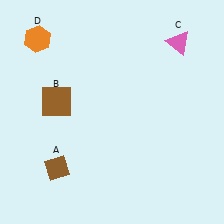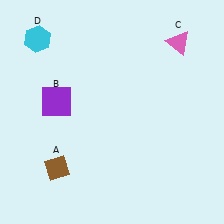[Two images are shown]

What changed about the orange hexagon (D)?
In Image 1, D is orange. In Image 2, it changed to cyan.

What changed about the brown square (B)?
In Image 1, B is brown. In Image 2, it changed to purple.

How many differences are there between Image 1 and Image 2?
There are 2 differences between the two images.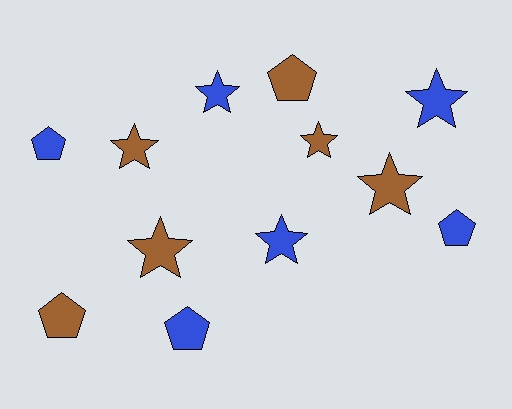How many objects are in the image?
There are 12 objects.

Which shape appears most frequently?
Star, with 7 objects.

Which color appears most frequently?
Blue, with 6 objects.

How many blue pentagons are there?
There are 3 blue pentagons.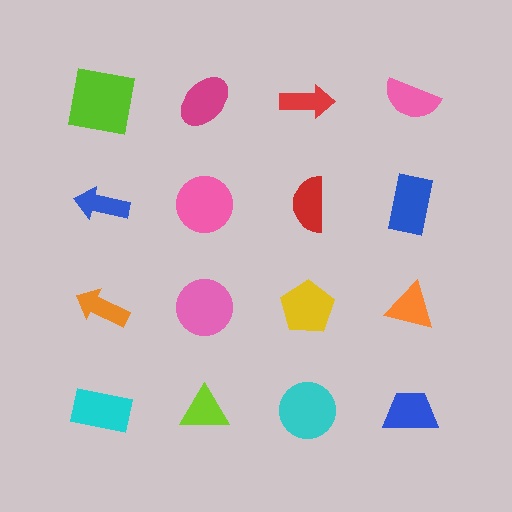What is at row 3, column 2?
A pink circle.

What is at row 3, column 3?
A yellow pentagon.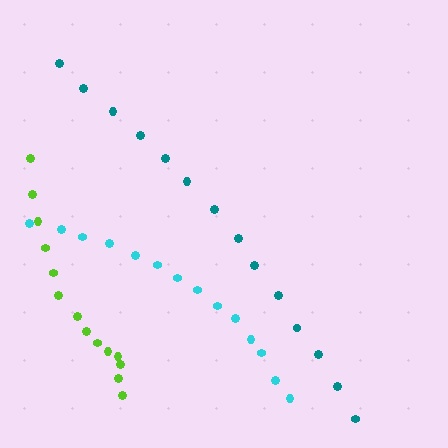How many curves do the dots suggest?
There are 3 distinct paths.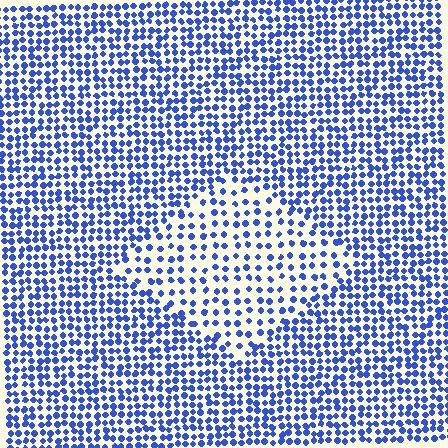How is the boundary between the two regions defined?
The boundary is defined by a change in element density (approximately 1.9x ratio). All elements are the same color, size, and shape.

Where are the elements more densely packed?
The elements are more densely packed outside the diamond boundary.